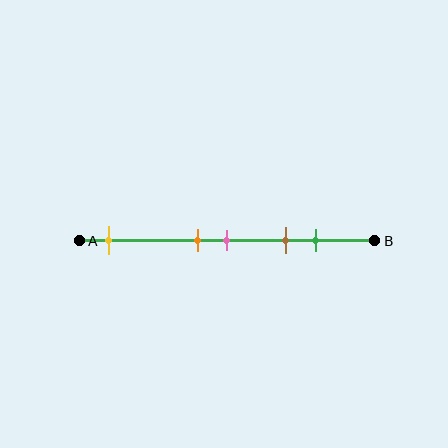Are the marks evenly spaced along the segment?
No, the marks are not evenly spaced.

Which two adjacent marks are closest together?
The orange and pink marks are the closest adjacent pair.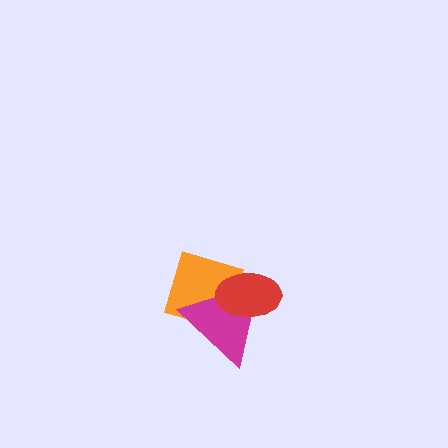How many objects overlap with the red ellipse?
2 objects overlap with the red ellipse.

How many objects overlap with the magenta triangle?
2 objects overlap with the magenta triangle.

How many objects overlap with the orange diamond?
2 objects overlap with the orange diamond.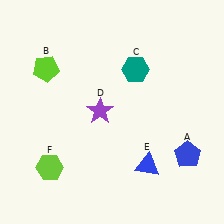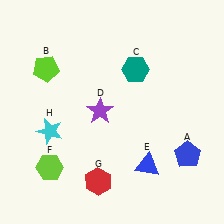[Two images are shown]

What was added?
A red hexagon (G), a cyan star (H) were added in Image 2.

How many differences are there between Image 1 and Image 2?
There are 2 differences between the two images.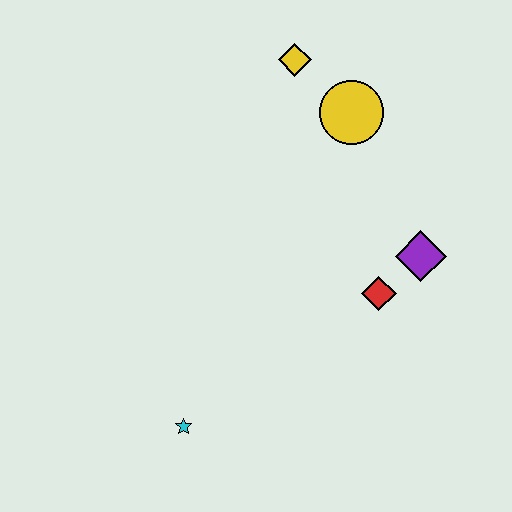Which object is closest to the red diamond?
The purple diamond is closest to the red diamond.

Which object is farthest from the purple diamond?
The cyan star is farthest from the purple diamond.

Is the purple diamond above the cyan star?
Yes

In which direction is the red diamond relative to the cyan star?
The red diamond is to the right of the cyan star.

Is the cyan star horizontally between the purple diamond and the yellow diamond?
No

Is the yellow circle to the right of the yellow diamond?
Yes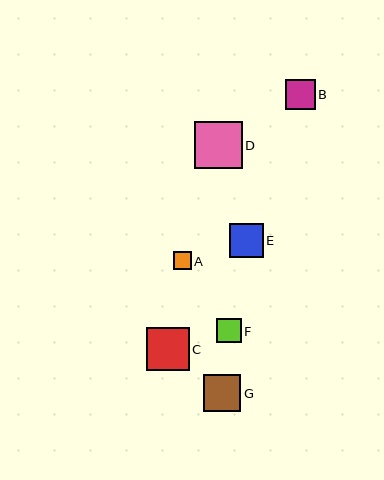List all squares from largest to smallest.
From largest to smallest: D, C, G, E, B, F, A.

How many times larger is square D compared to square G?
Square D is approximately 1.3 times the size of square G.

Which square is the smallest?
Square A is the smallest with a size of approximately 18 pixels.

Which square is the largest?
Square D is the largest with a size of approximately 48 pixels.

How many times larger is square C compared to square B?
Square C is approximately 1.4 times the size of square B.